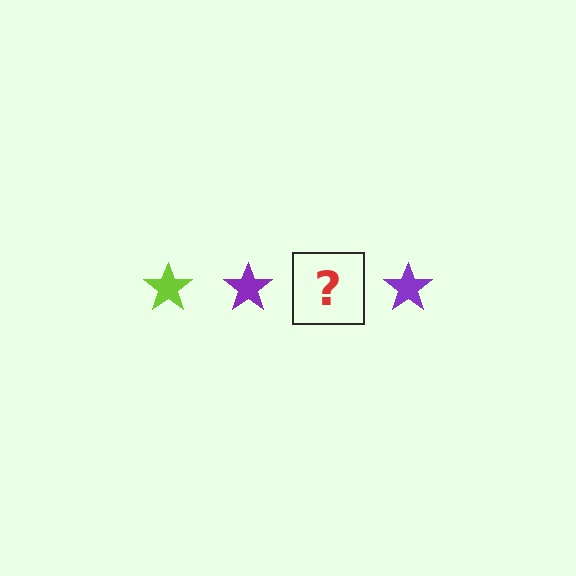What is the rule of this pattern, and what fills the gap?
The rule is that the pattern cycles through lime, purple stars. The gap should be filled with a lime star.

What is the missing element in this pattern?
The missing element is a lime star.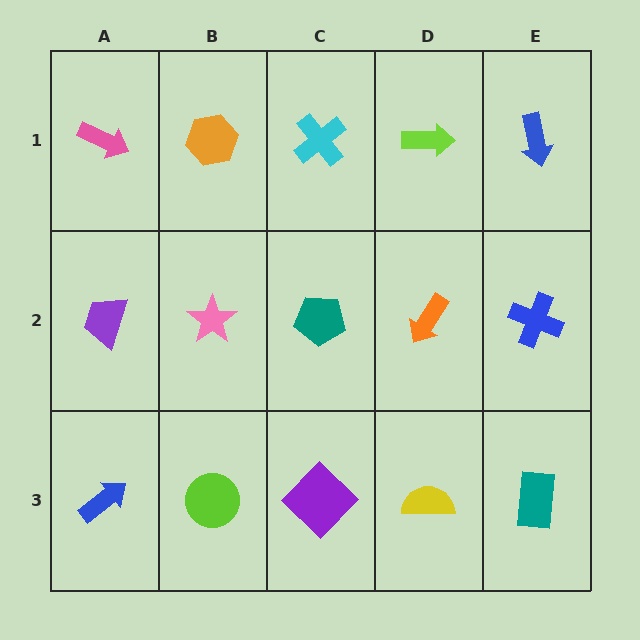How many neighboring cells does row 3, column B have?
3.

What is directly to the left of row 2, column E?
An orange arrow.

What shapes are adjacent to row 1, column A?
A purple trapezoid (row 2, column A), an orange hexagon (row 1, column B).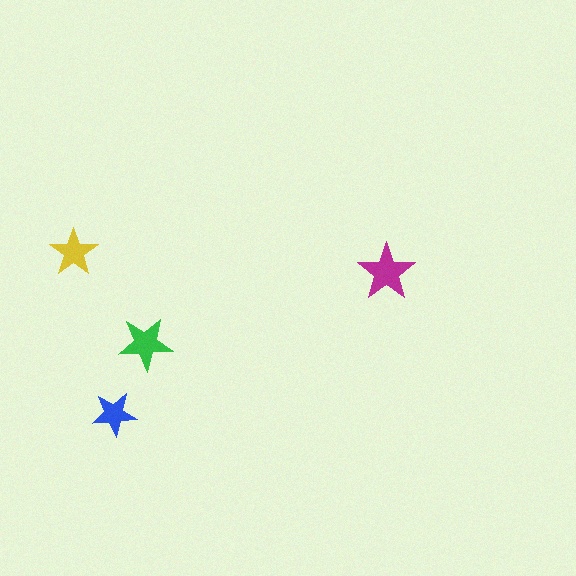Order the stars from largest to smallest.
the magenta one, the green one, the yellow one, the blue one.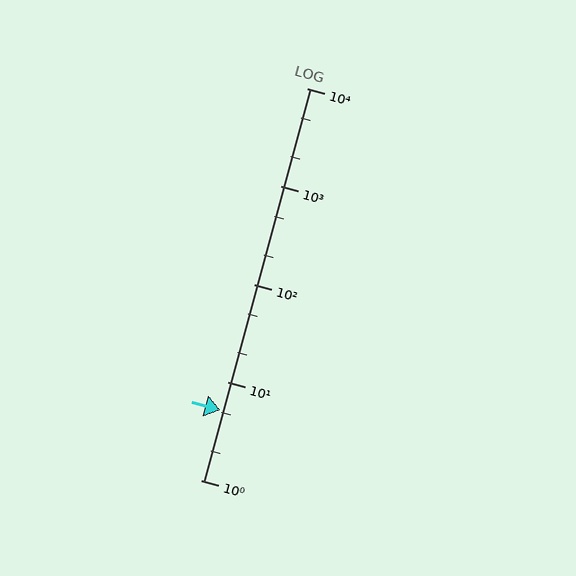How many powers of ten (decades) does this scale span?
The scale spans 4 decades, from 1 to 10000.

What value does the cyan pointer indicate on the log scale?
The pointer indicates approximately 5.2.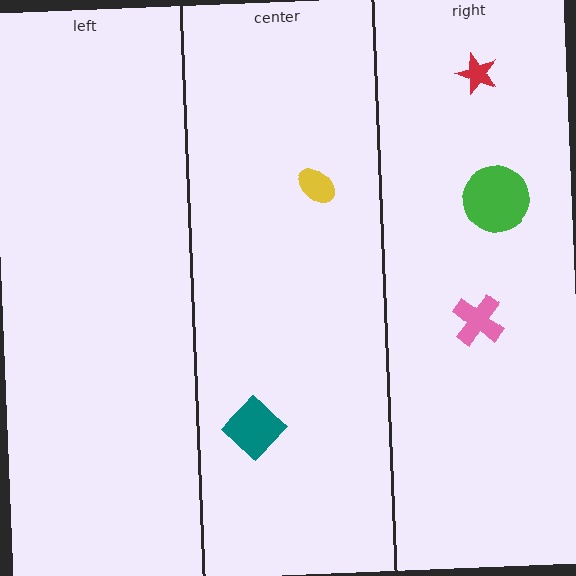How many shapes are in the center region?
2.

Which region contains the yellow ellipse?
The center region.